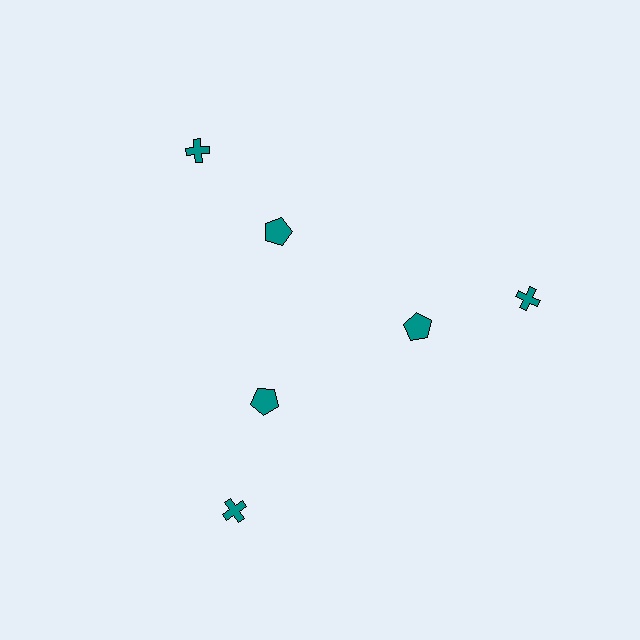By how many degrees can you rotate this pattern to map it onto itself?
The pattern maps onto itself every 120 degrees of rotation.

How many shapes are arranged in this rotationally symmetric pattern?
There are 6 shapes, arranged in 3 groups of 2.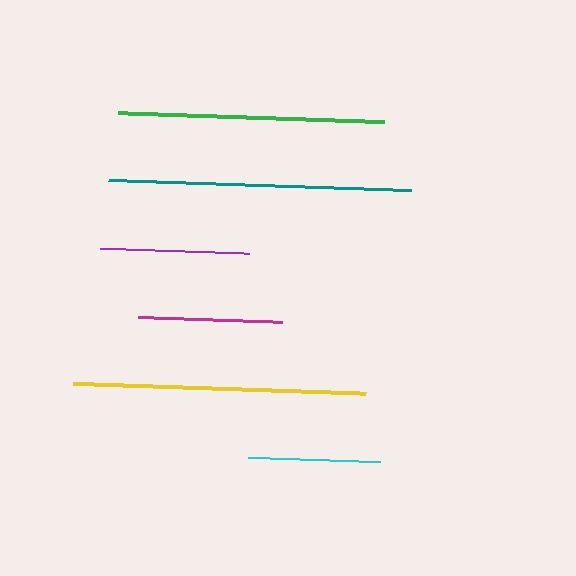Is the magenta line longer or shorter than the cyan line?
The magenta line is longer than the cyan line.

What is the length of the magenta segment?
The magenta segment is approximately 144 pixels long.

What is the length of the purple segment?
The purple segment is approximately 149 pixels long.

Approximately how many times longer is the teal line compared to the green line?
The teal line is approximately 1.1 times the length of the green line.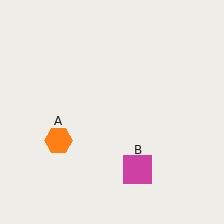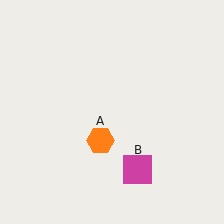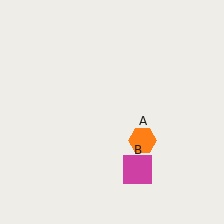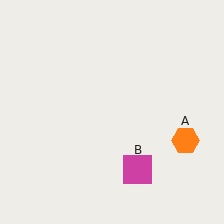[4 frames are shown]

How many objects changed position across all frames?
1 object changed position: orange hexagon (object A).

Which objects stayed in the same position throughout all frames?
Magenta square (object B) remained stationary.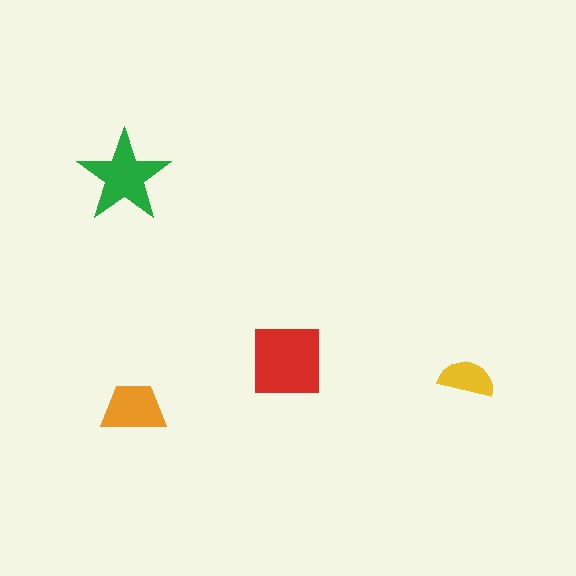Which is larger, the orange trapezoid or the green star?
The green star.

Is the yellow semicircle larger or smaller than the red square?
Smaller.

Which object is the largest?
The red square.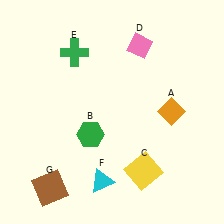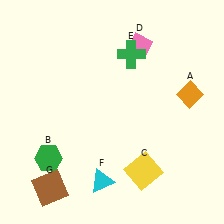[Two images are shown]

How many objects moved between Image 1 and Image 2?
3 objects moved between the two images.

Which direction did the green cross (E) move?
The green cross (E) moved right.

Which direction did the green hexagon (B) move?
The green hexagon (B) moved left.